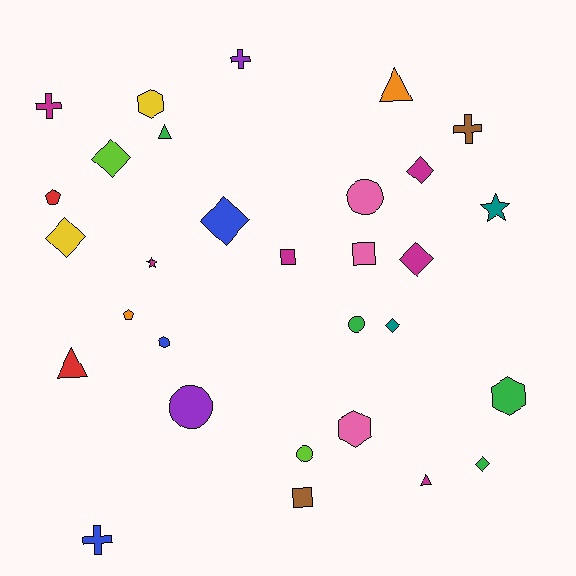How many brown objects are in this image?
There are 2 brown objects.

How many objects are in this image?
There are 30 objects.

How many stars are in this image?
There are 2 stars.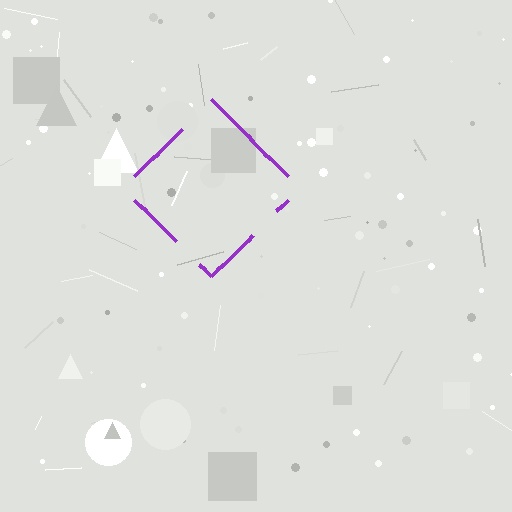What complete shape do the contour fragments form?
The contour fragments form a diamond.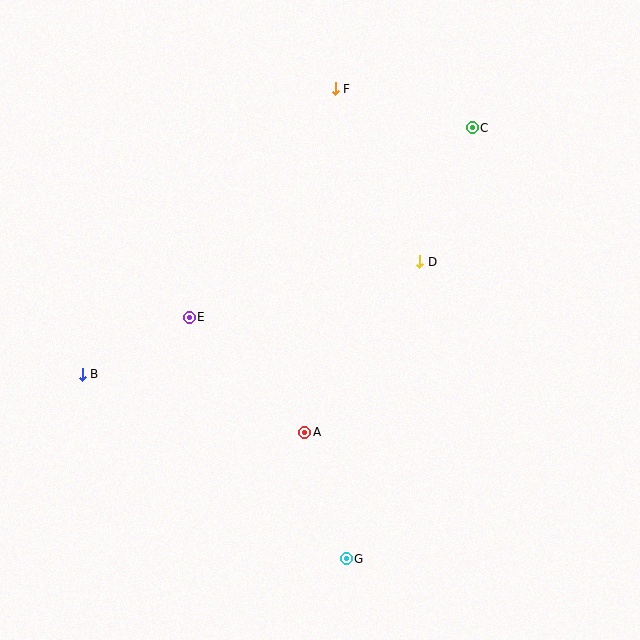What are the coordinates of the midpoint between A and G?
The midpoint between A and G is at (325, 496).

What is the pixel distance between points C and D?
The distance between C and D is 144 pixels.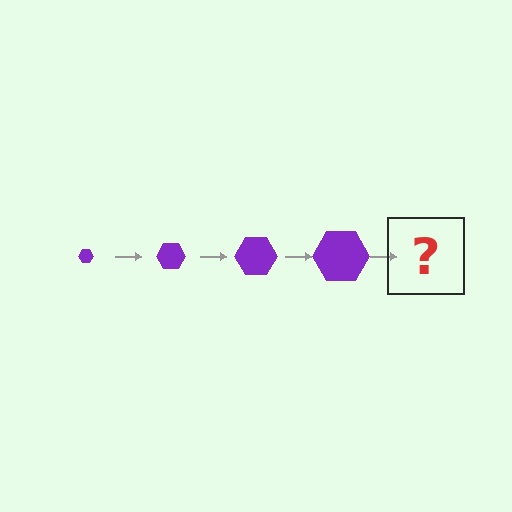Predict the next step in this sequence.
The next step is a purple hexagon, larger than the previous one.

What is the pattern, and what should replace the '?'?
The pattern is that the hexagon gets progressively larger each step. The '?' should be a purple hexagon, larger than the previous one.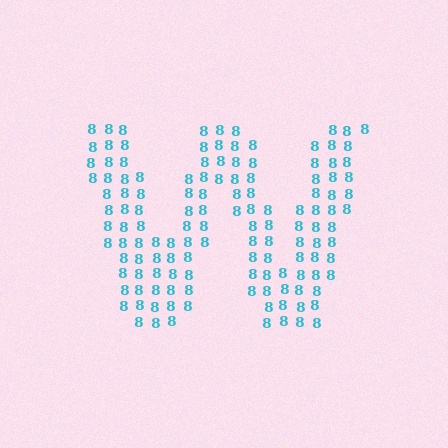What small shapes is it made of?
It is made of small digit 8's.